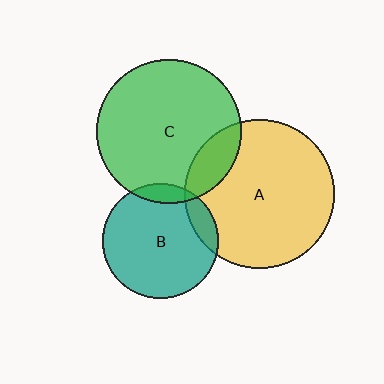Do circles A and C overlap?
Yes.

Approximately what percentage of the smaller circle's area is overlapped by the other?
Approximately 15%.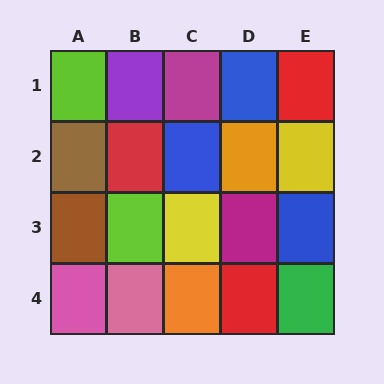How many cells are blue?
3 cells are blue.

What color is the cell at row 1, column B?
Purple.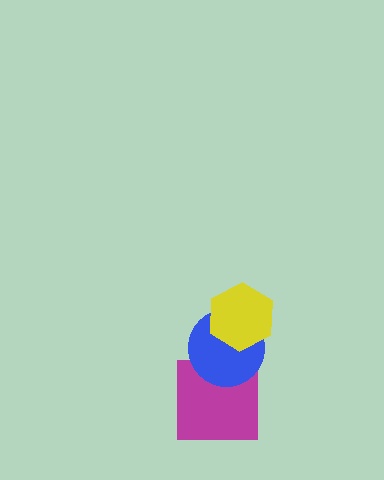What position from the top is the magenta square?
The magenta square is 3rd from the top.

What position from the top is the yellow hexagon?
The yellow hexagon is 1st from the top.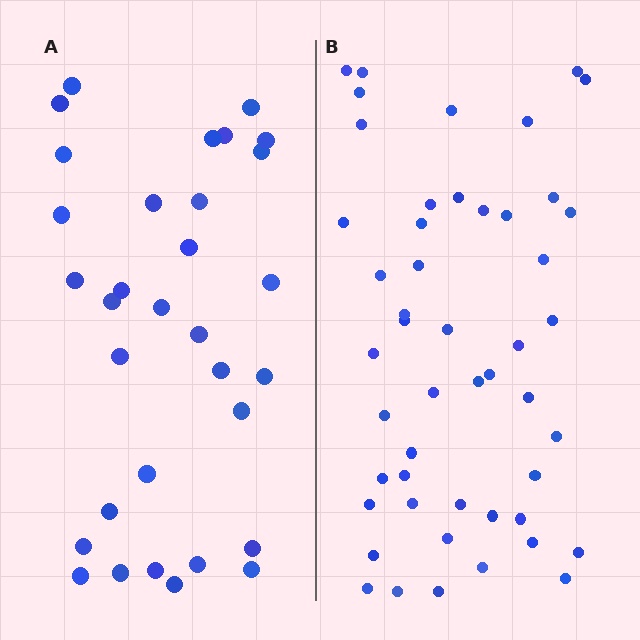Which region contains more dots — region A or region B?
Region B (the right region) has more dots.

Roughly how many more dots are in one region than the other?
Region B has approximately 15 more dots than region A.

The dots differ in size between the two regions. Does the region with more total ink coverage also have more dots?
No. Region A has more total ink coverage because its dots are larger, but region B actually contains more individual dots. Total area can be misleading — the number of items is what matters here.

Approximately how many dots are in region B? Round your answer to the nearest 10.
About 50 dots. (The exact count is 49, which rounds to 50.)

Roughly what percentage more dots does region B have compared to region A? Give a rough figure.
About 55% more.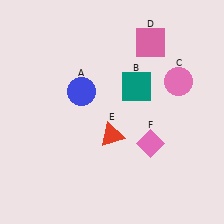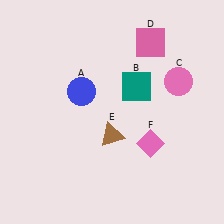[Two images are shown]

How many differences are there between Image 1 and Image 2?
There is 1 difference between the two images.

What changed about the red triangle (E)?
In Image 1, E is red. In Image 2, it changed to brown.